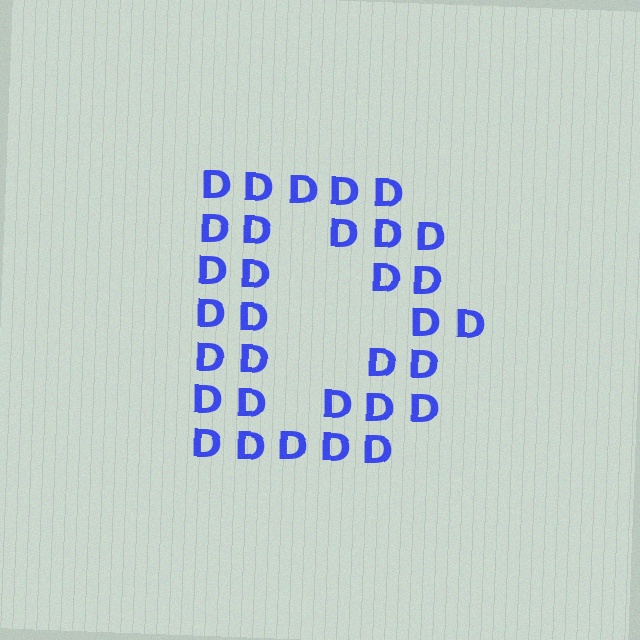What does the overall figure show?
The overall figure shows the letter D.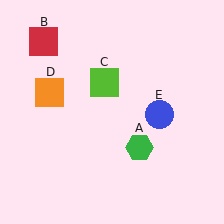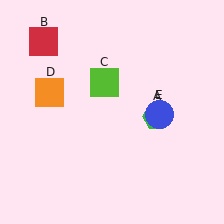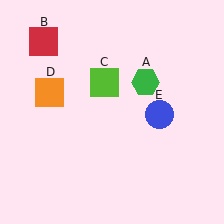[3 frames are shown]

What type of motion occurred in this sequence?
The green hexagon (object A) rotated counterclockwise around the center of the scene.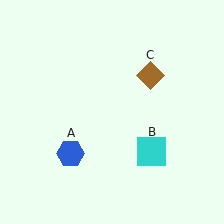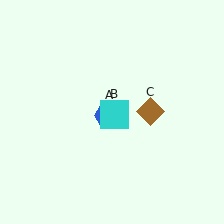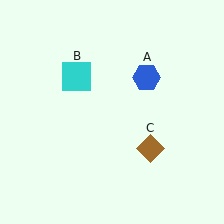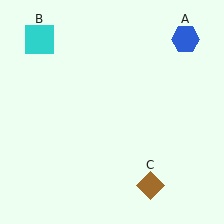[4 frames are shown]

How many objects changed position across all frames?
3 objects changed position: blue hexagon (object A), cyan square (object B), brown diamond (object C).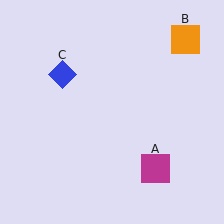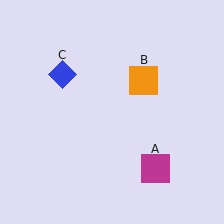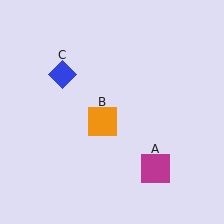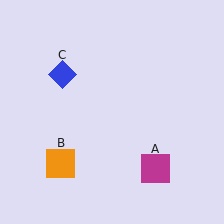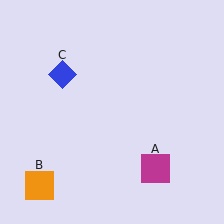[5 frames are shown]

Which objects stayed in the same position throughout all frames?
Magenta square (object A) and blue diamond (object C) remained stationary.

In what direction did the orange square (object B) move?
The orange square (object B) moved down and to the left.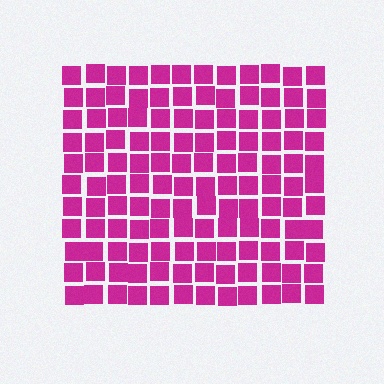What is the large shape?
The large shape is a square.